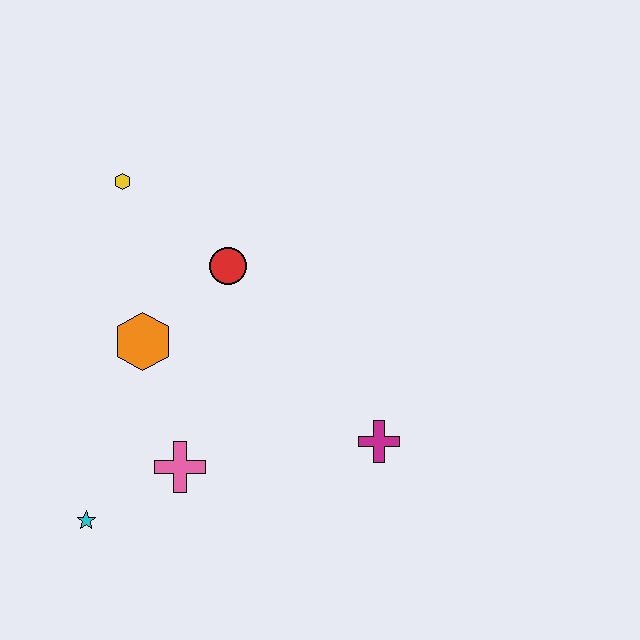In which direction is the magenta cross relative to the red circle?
The magenta cross is below the red circle.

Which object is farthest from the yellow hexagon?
The magenta cross is farthest from the yellow hexagon.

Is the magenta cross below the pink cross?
No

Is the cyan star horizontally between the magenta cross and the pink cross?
No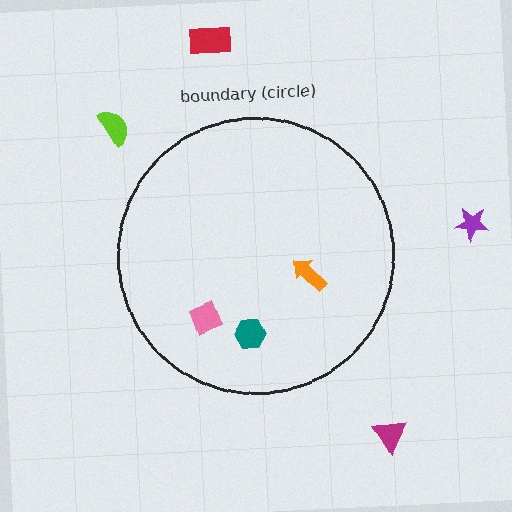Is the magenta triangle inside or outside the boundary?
Outside.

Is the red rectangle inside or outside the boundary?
Outside.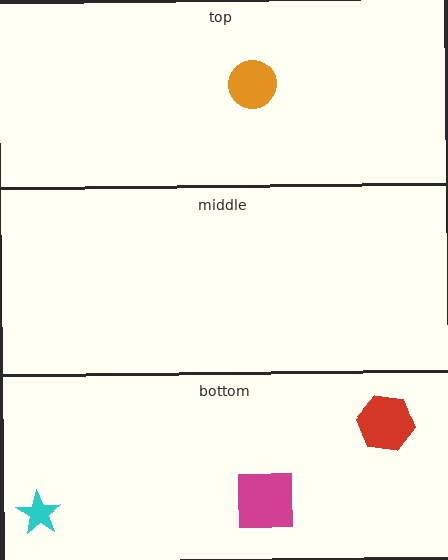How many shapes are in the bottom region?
3.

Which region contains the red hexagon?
The bottom region.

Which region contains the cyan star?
The bottom region.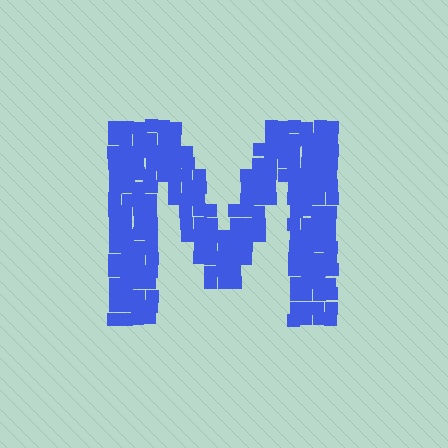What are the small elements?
The small elements are squares.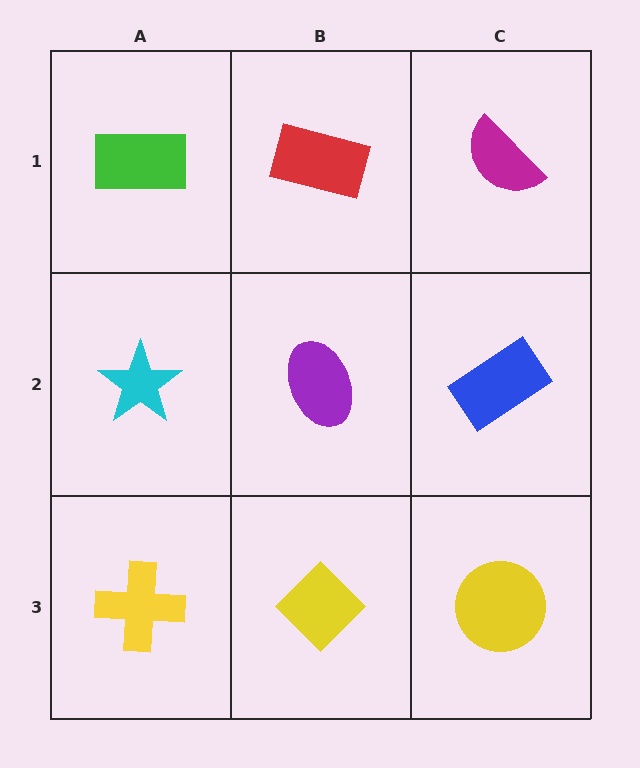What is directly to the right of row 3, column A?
A yellow diamond.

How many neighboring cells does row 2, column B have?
4.